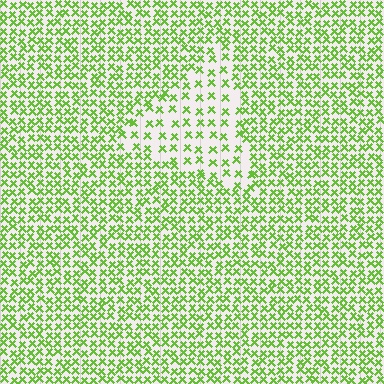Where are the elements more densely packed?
The elements are more densely packed outside the triangle boundary.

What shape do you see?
I see a triangle.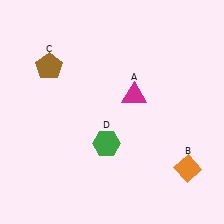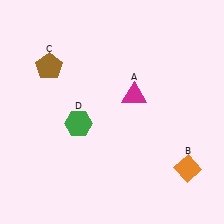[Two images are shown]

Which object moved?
The green hexagon (D) moved left.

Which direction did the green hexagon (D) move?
The green hexagon (D) moved left.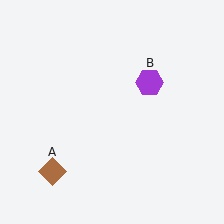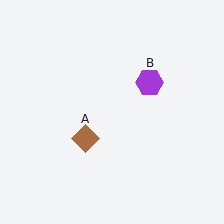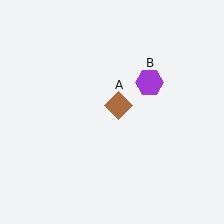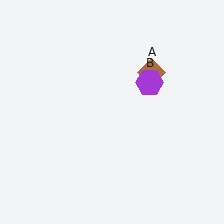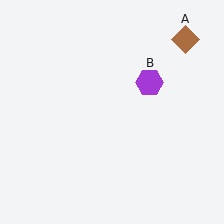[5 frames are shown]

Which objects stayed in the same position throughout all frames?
Purple hexagon (object B) remained stationary.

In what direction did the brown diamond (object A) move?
The brown diamond (object A) moved up and to the right.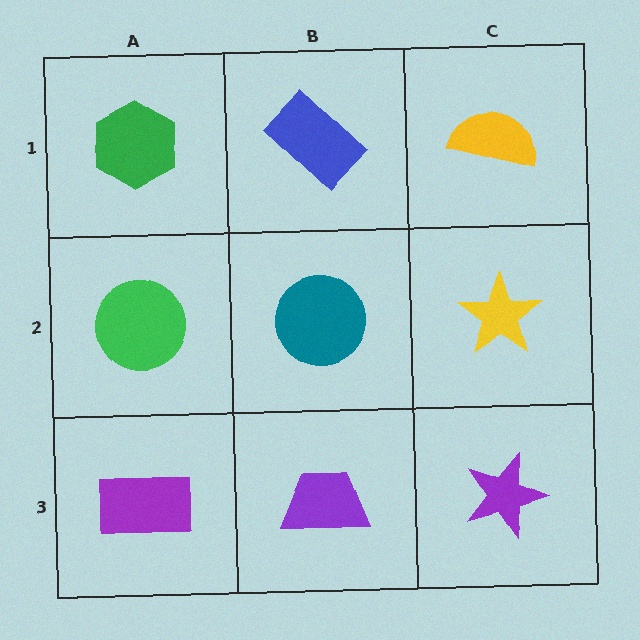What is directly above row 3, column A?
A green circle.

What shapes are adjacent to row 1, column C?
A yellow star (row 2, column C), a blue rectangle (row 1, column B).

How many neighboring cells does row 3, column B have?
3.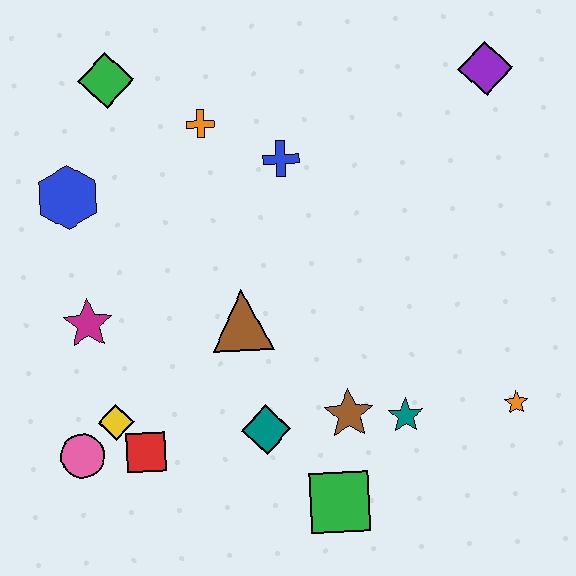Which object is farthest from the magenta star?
The purple diamond is farthest from the magenta star.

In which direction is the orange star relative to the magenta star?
The orange star is to the right of the magenta star.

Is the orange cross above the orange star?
Yes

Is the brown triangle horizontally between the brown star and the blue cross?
No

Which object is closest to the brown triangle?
The teal diamond is closest to the brown triangle.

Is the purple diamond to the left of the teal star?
No